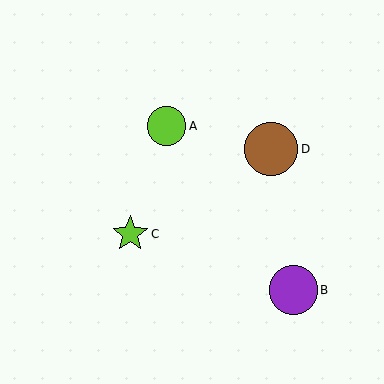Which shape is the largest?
The brown circle (labeled D) is the largest.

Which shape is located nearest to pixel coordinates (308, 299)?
The purple circle (labeled B) at (293, 290) is nearest to that location.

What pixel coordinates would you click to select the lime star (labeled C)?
Click at (130, 234) to select the lime star C.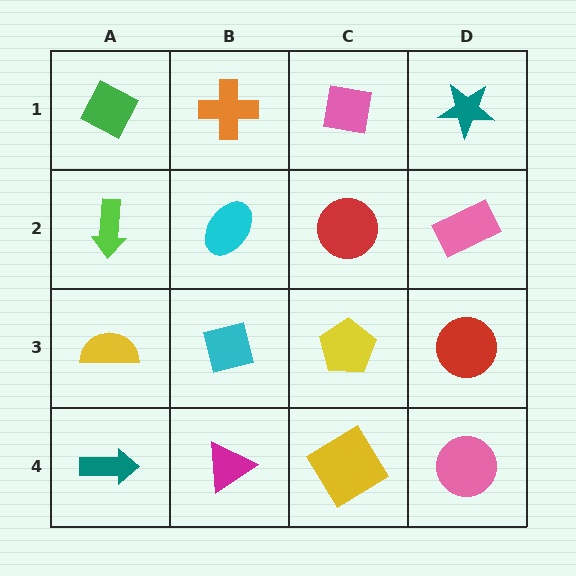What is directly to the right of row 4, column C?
A pink circle.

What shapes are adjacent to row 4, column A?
A yellow semicircle (row 3, column A), a magenta triangle (row 4, column B).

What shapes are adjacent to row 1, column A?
A lime arrow (row 2, column A), an orange cross (row 1, column B).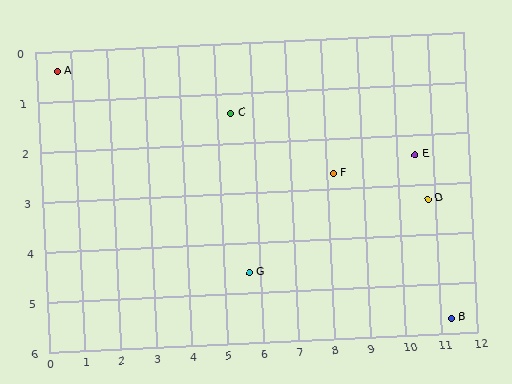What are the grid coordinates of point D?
Point D is at approximately (10.8, 3.3).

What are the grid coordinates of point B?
Point B is at approximately (11.3, 5.7).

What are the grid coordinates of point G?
Point G is at approximately (5.7, 4.6).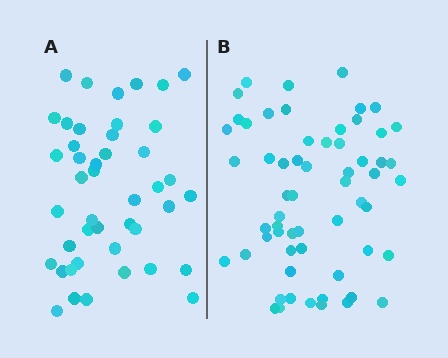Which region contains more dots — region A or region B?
Region B (the right region) has more dots.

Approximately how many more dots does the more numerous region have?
Region B has approximately 15 more dots than region A.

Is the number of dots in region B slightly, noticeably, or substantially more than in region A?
Region B has noticeably more, but not dramatically so. The ratio is roughly 1.4 to 1.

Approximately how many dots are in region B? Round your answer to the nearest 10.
About 60 dots.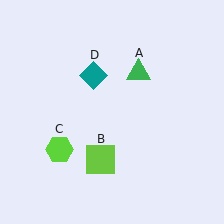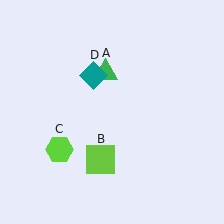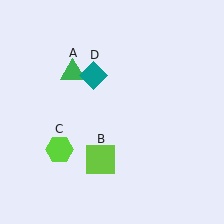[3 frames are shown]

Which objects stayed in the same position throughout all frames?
Lime square (object B) and lime hexagon (object C) and teal diamond (object D) remained stationary.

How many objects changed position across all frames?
1 object changed position: green triangle (object A).